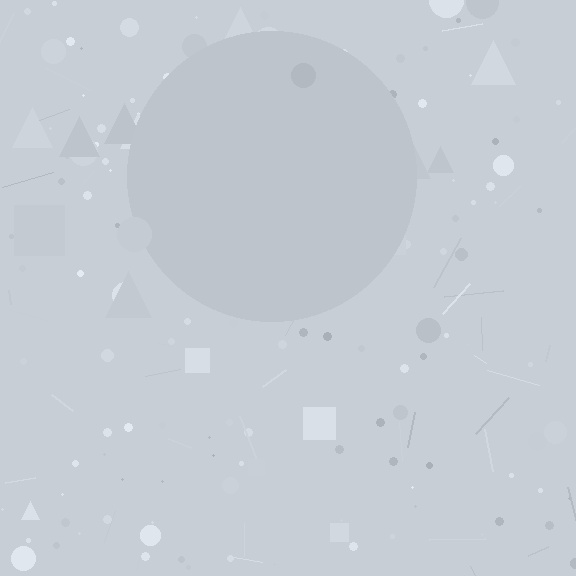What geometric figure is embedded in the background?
A circle is embedded in the background.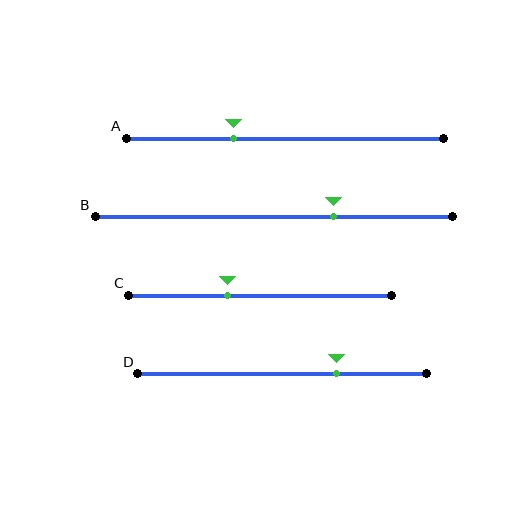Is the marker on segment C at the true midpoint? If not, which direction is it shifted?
No, the marker on segment C is shifted to the left by about 12% of the segment length.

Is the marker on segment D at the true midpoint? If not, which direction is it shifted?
No, the marker on segment D is shifted to the right by about 19% of the segment length.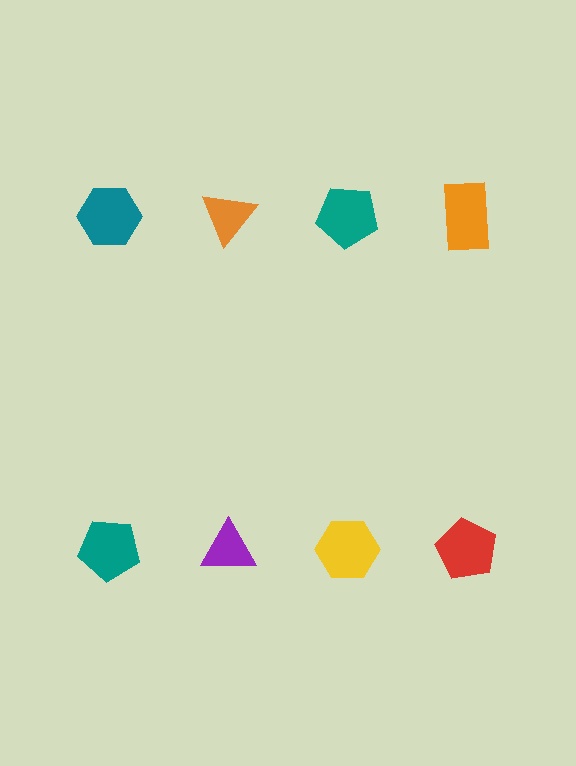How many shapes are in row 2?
4 shapes.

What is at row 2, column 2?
A purple triangle.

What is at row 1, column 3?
A teal pentagon.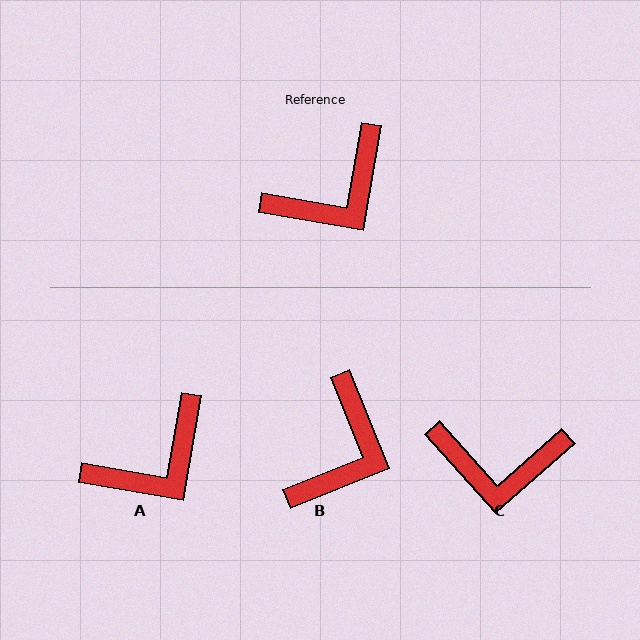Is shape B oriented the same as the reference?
No, it is off by about 32 degrees.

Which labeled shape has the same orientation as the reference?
A.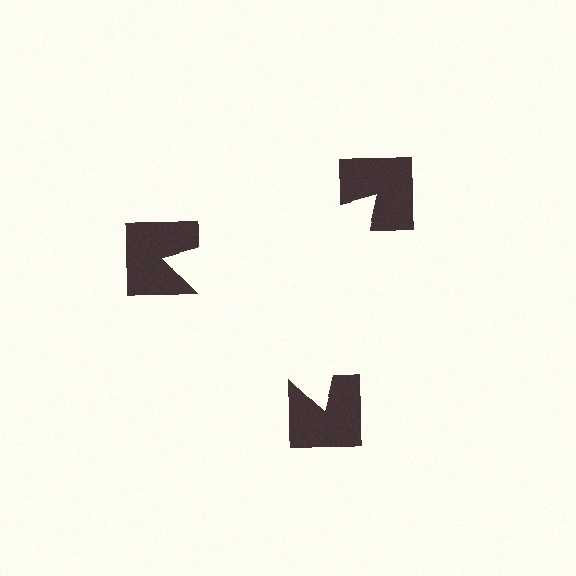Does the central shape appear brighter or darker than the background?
It typically appears slightly brighter than the background, even though no actual brightness change is drawn.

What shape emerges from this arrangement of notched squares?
An illusory triangle — its edges are inferred from the aligned wedge cuts in the notched squares, not physically drawn.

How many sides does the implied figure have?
3 sides.